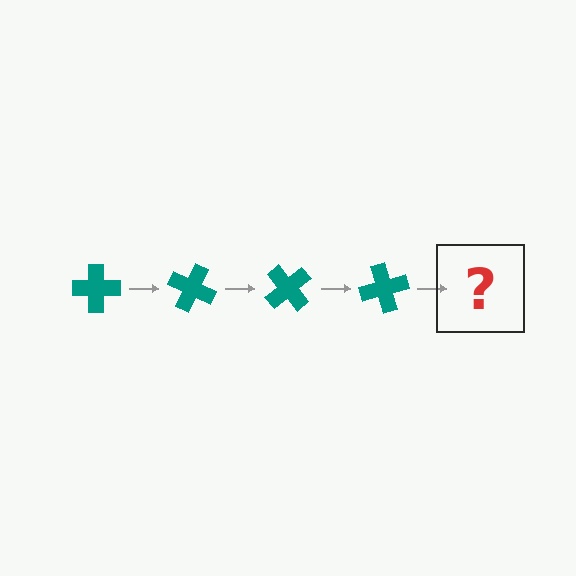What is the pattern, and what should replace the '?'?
The pattern is that the cross rotates 25 degrees each step. The '?' should be a teal cross rotated 100 degrees.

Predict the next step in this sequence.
The next step is a teal cross rotated 100 degrees.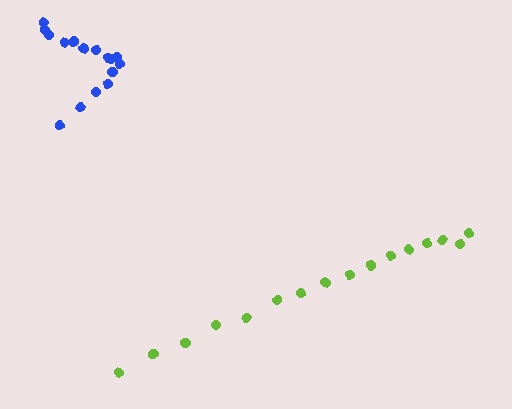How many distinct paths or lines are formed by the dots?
There are 2 distinct paths.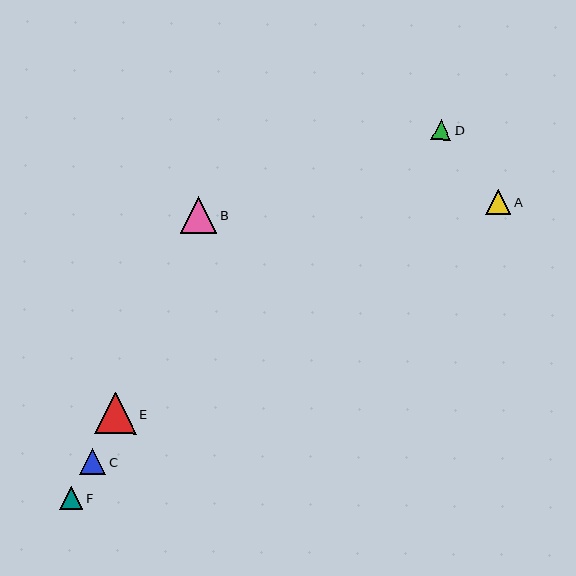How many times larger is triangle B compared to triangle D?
Triangle B is approximately 1.8 times the size of triangle D.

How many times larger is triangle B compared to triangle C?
Triangle B is approximately 1.4 times the size of triangle C.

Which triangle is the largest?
Triangle E is the largest with a size of approximately 42 pixels.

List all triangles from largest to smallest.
From largest to smallest: E, B, C, A, F, D.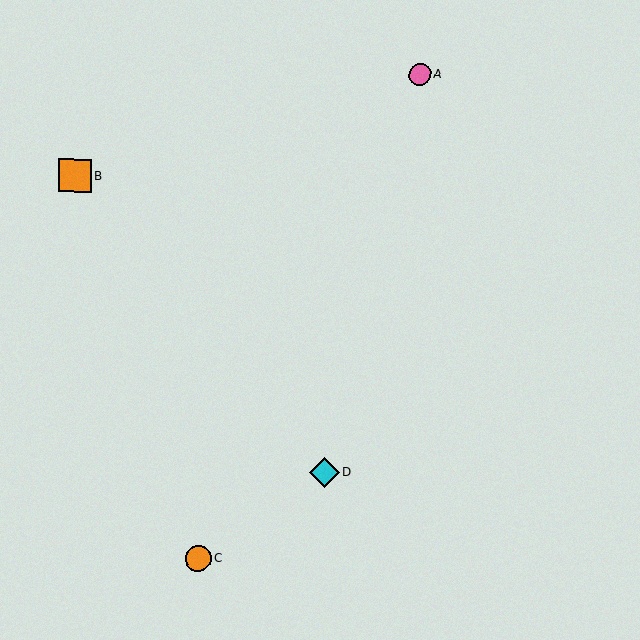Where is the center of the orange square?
The center of the orange square is at (75, 176).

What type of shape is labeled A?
Shape A is a pink circle.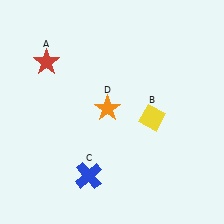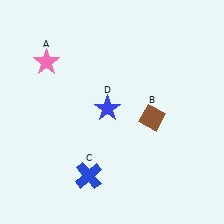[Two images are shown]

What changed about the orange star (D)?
In Image 1, D is orange. In Image 2, it changed to blue.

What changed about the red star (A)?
In Image 1, A is red. In Image 2, it changed to pink.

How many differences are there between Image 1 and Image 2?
There are 3 differences between the two images.